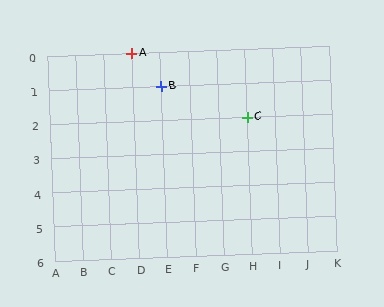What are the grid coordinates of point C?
Point C is at grid coordinates (H, 2).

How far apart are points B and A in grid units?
Points B and A are 1 column and 1 row apart (about 1.4 grid units diagonally).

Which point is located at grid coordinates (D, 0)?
Point A is at (D, 0).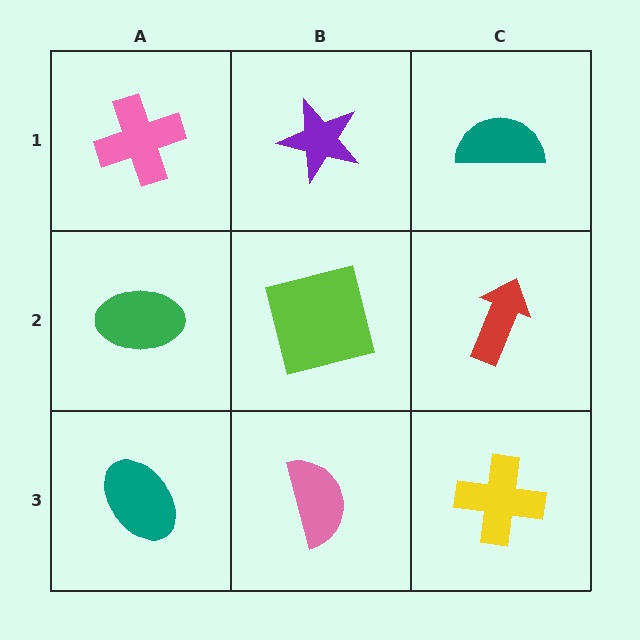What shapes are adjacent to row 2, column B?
A purple star (row 1, column B), a pink semicircle (row 3, column B), a green ellipse (row 2, column A), a red arrow (row 2, column C).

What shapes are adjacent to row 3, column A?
A green ellipse (row 2, column A), a pink semicircle (row 3, column B).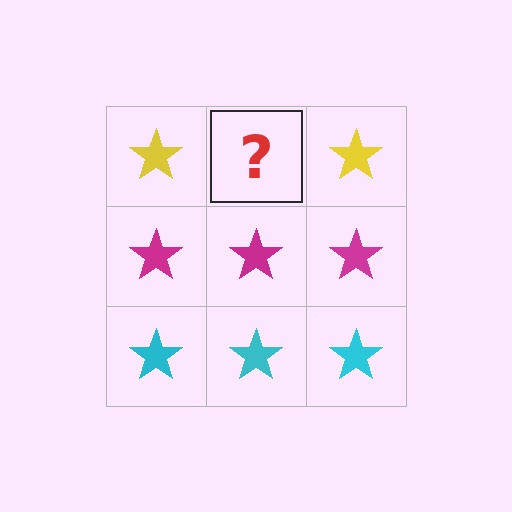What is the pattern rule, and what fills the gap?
The rule is that each row has a consistent color. The gap should be filled with a yellow star.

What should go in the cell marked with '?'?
The missing cell should contain a yellow star.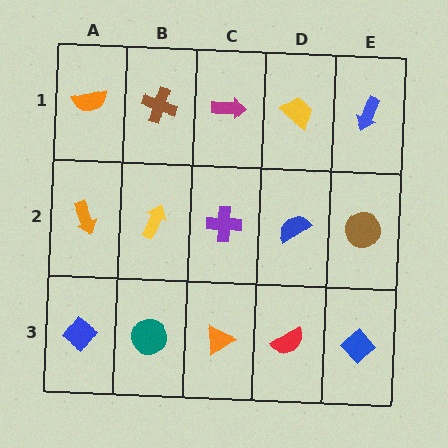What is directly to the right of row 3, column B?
An orange triangle.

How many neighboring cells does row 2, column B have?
4.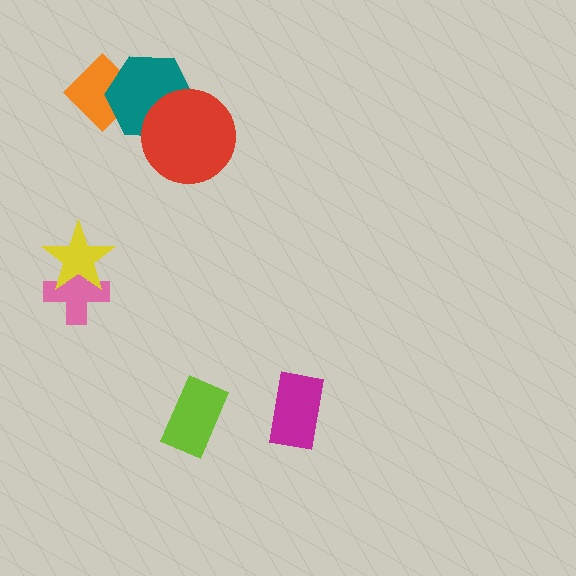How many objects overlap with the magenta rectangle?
0 objects overlap with the magenta rectangle.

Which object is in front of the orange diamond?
The teal hexagon is in front of the orange diamond.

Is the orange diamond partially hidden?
Yes, it is partially covered by another shape.